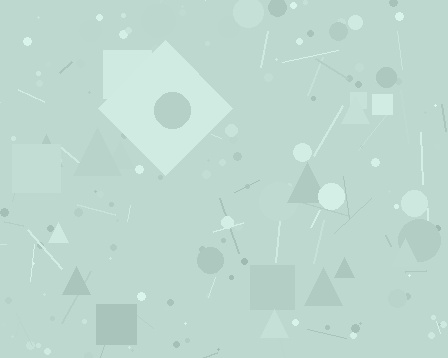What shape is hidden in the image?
A diamond is hidden in the image.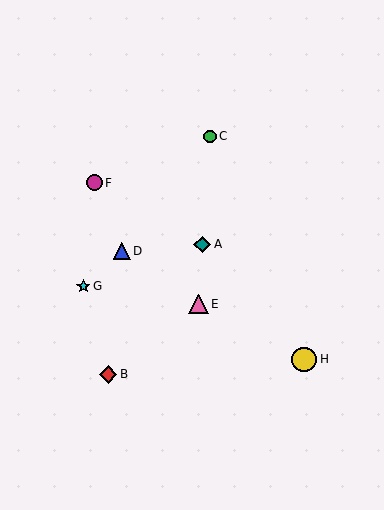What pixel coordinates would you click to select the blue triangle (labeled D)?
Click at (122, 251) to select the blue triangle D.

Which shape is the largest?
The yellow circle (labeled H) is the largest.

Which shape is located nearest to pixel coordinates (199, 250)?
The teal diamond (labeled A) at (202, 244) is nearest to that location.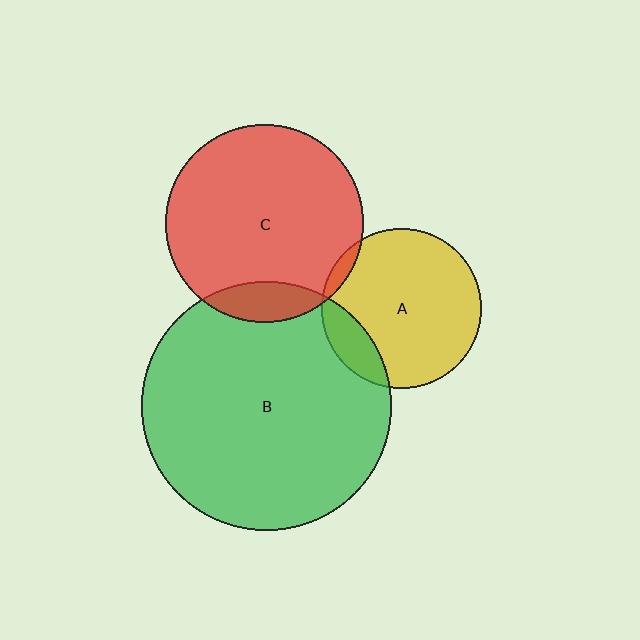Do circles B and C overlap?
Yes.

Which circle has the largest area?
Circle B (green).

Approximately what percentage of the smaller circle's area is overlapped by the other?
Approximately 10%.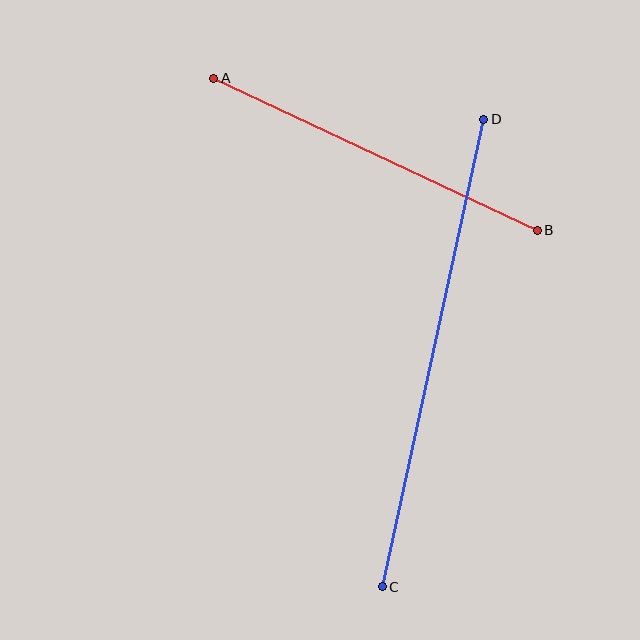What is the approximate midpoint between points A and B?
The midpoint is at approximately (375, 154) pixels.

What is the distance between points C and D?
The distance is approximately 478 pixels.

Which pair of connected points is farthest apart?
Points C and D are farthest apart.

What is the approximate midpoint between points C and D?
The midpoint is at approximately (433, 353) pixels.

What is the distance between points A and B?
The distance is approximately 357 pixels.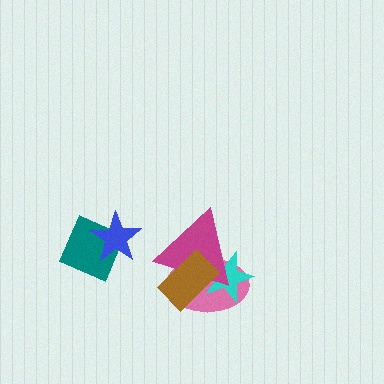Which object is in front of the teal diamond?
The blue star is in front of the teal diamond.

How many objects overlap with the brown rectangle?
3 objects overlap with the brown rectangle.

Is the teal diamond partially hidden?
Yes, it is partially covered by another shape.